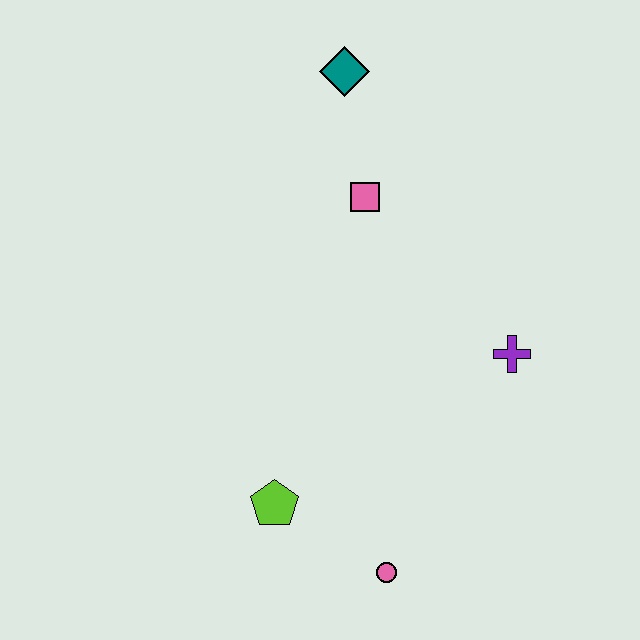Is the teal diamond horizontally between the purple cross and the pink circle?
No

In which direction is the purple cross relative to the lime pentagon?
The purple cross is to the right of the lime pentagon.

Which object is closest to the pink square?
The teal diamond is closest to the pink square.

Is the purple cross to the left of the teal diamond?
No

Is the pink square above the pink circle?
Yes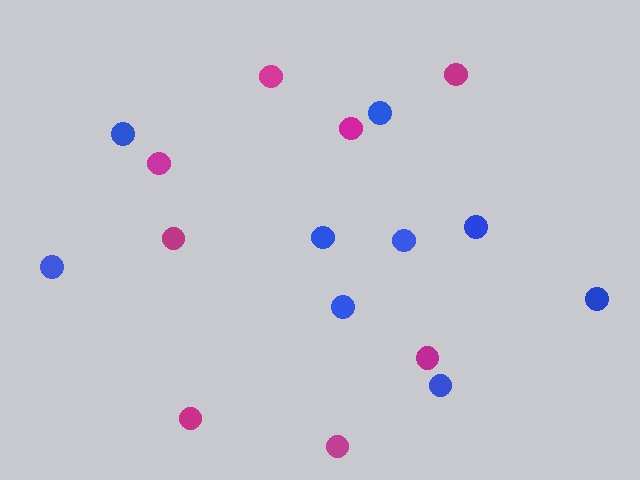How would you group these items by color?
There are 2 groups: one group of blue circles (9) and one group of magenta circles (8).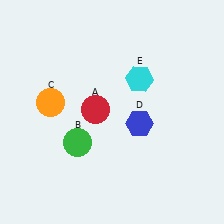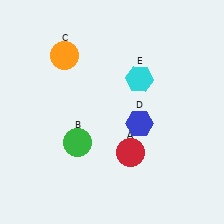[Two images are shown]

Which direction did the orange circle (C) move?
The orange circle (C) moved up.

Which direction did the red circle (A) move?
The red circle (A) moved down.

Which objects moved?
The objects that moved are: the red circle (A), the orange circle (C).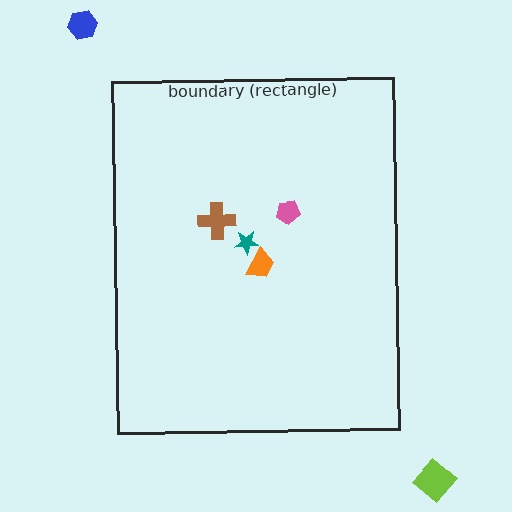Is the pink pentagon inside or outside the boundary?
Inside.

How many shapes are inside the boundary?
4 inside, 2 outside.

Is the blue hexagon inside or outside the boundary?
Outside.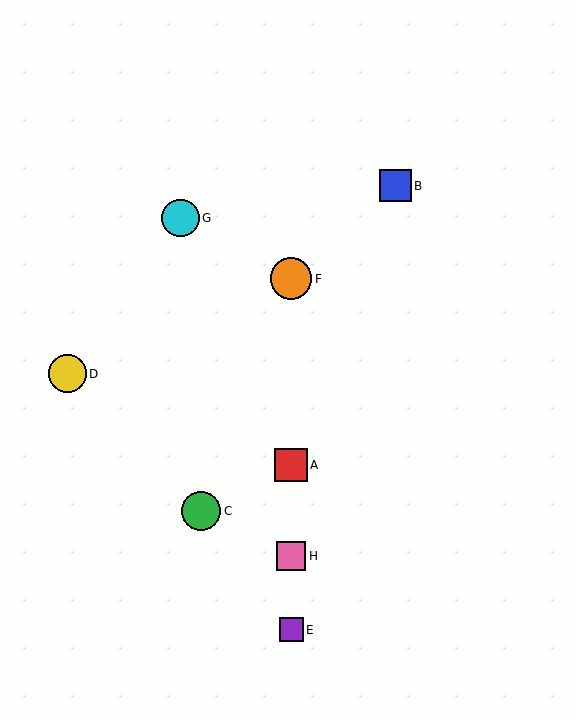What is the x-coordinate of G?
Object G is at x≈181.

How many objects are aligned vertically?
4 objects (A, E, F, H) are aligned vertically.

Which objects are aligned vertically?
Objects A, E, F, H are aligned vertically.